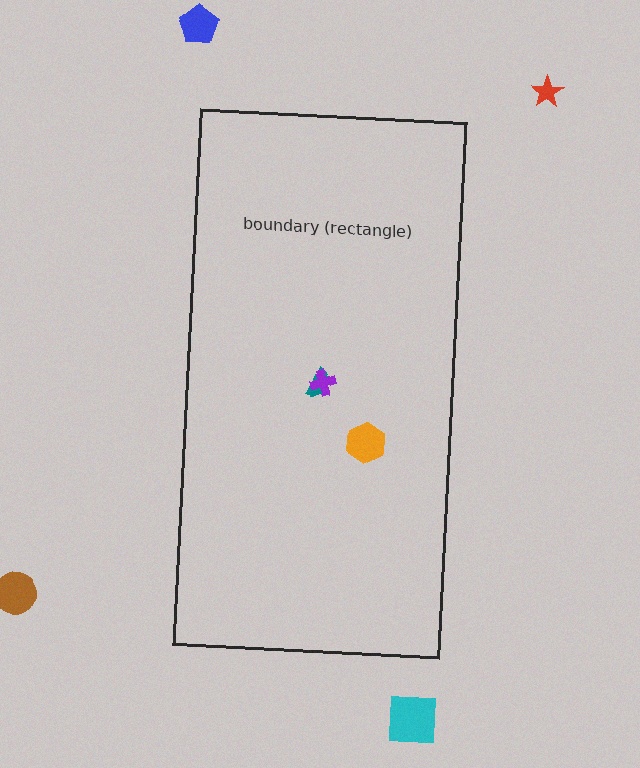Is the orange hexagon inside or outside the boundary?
Inside.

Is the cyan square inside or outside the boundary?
Outside.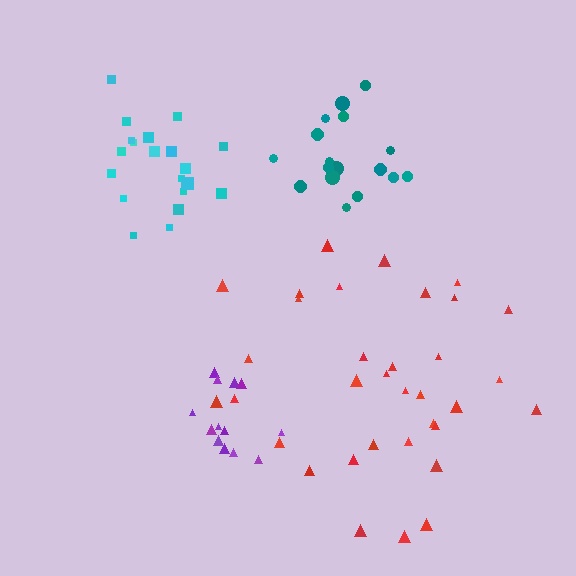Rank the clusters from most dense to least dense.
teal, purple, cyan, red.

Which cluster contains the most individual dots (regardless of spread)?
Red (34).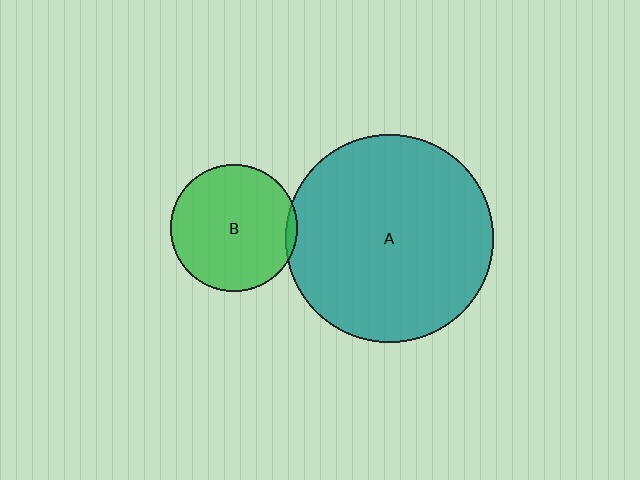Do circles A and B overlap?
Yes.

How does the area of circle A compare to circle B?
Approximately 2.7 times.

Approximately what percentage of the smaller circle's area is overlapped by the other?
Approximately 5%.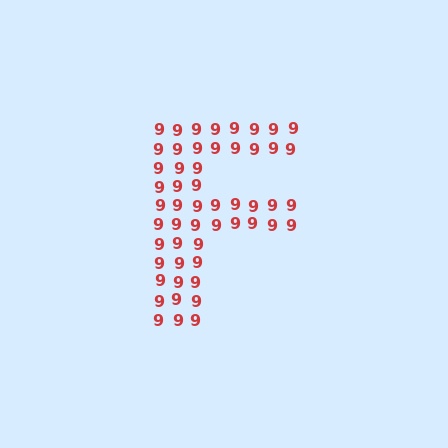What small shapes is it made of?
It is made of small digit 9's.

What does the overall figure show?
The overall figure shows the letter F.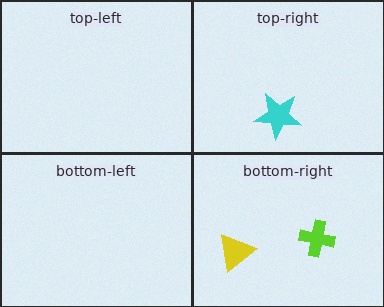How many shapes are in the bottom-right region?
2.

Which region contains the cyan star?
The top-right region.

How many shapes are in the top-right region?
1.